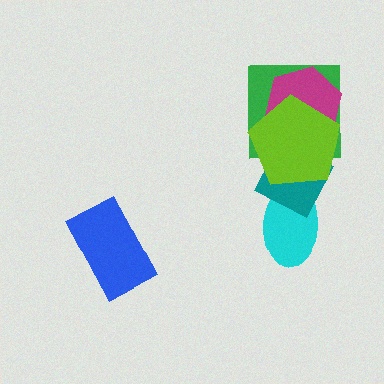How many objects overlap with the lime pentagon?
3 objects overlap with the lime pentagon.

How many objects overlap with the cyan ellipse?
1 object overlaps with the cyan ellipse.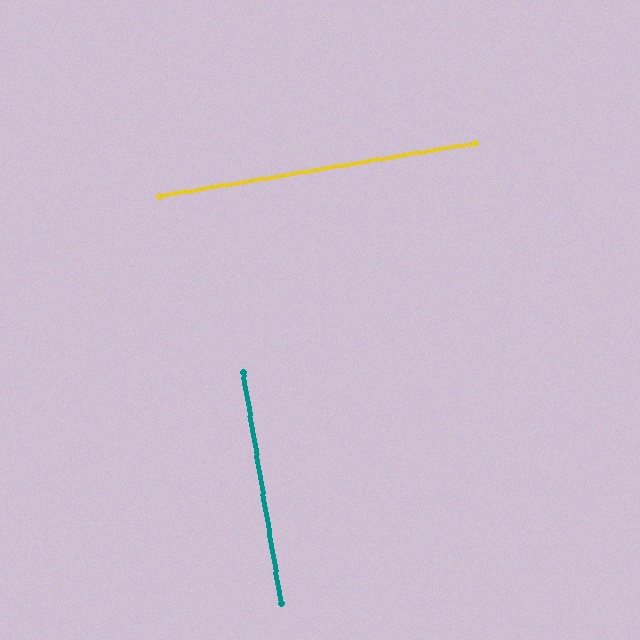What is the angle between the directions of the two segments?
Approximately 90 degrees.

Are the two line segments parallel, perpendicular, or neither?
Perpendicular — they meet at approximately 90°.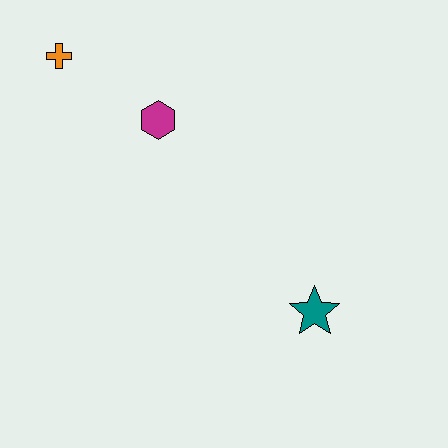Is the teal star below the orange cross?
Yes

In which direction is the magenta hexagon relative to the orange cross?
The magenta hexagon is to the right of the orange cross.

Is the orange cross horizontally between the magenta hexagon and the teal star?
No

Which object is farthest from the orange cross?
The teal star is farthest from the orange cross.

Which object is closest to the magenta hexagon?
The orange cross is closest to the magenta hexagon.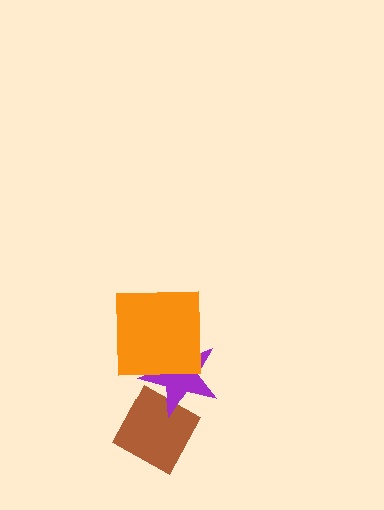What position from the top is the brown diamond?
The brown diamond is 3rd from the top.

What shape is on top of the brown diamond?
The purple star is on top of the brown diamond.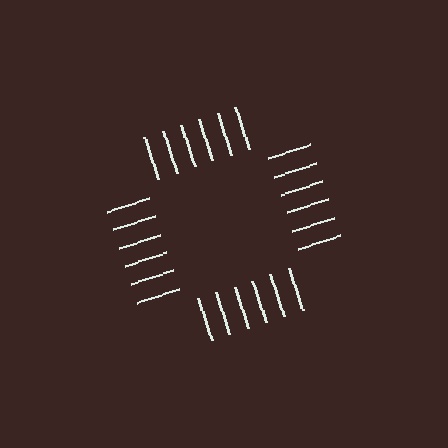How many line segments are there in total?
24 — 6 along each of the 4 edges.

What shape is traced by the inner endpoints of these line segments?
An illusory square — the line segments terminate on its edges but no continuous stroke is drawn.